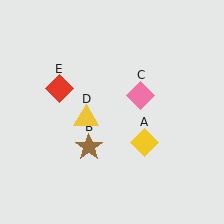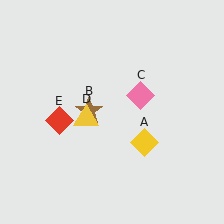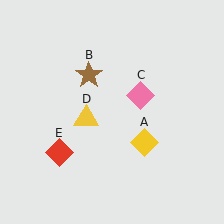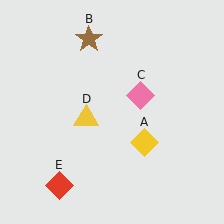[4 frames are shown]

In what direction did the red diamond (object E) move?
The red diamond (object E) moved down.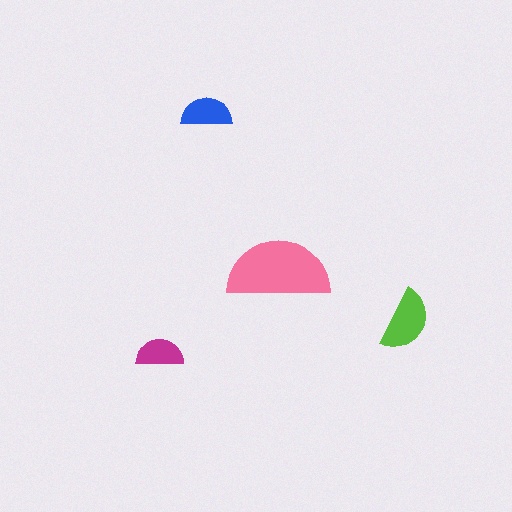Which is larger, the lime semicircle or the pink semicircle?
The pink one.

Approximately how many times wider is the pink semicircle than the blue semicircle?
About 2 times wider.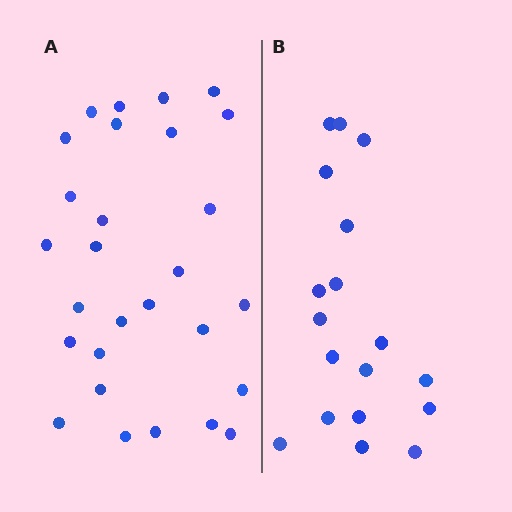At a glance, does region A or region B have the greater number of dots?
Region A (the left region) has more dots.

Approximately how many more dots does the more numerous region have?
Region A has roughly 10 or so more dots than region B.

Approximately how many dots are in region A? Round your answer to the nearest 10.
About 30 dots. (The exact count is 28, which rounds to 30.)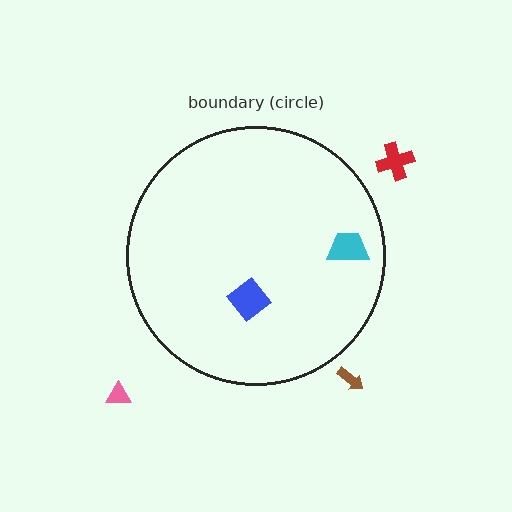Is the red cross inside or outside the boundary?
Outside.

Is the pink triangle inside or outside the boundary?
Outside.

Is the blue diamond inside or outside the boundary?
Inside.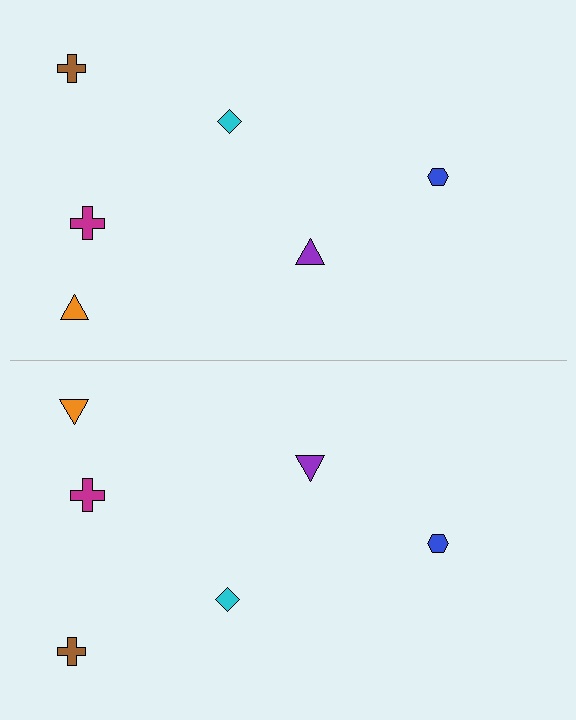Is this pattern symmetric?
Yes, this pattern has bilateral (reflection) symmetry.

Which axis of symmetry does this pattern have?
The pattern has a horizontal axis of symmetry running through the center of the image.